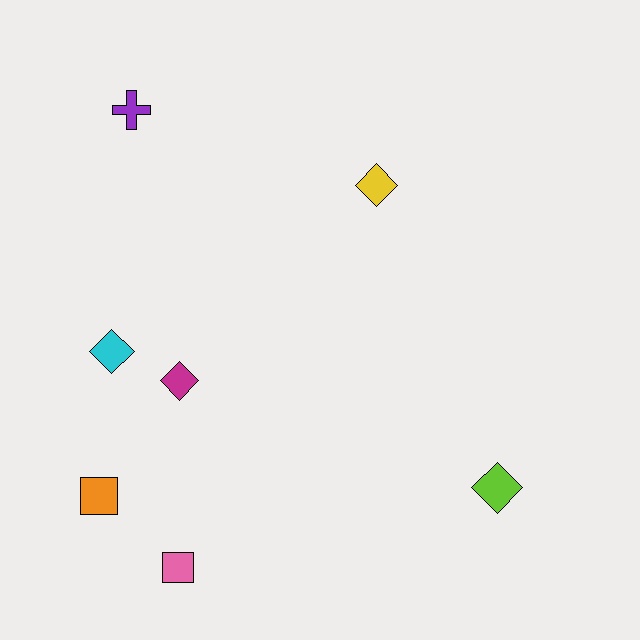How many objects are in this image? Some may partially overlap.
There are 7 objects.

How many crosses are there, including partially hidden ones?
There is 1 cross.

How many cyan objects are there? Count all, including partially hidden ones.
There is 1 cyan object.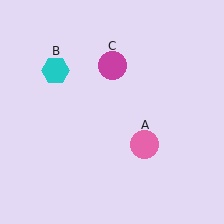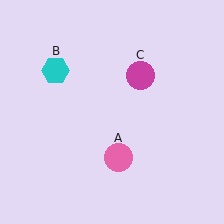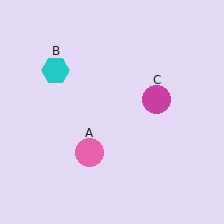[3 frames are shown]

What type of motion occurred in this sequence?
The pink circle (object A), magenta circle (object C) rotated clockwise around the center of the scene.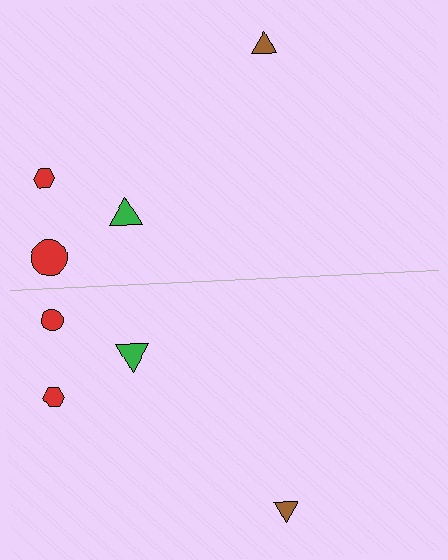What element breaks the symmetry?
The red circle on the bottom side has a different size than its mirror counterpart.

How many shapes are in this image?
There are 8 shapes in this image.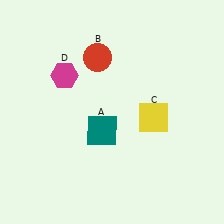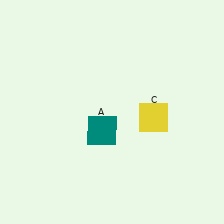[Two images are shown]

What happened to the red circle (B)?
The red circle (B) was removed in Image 2. It was in the top-left area of Image 1.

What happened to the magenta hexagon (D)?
The magenta hexagon (D) was removed in Image 2. It was in the top-left area of Image 1.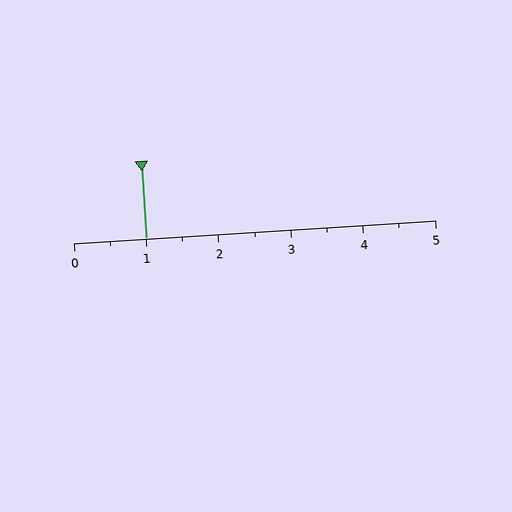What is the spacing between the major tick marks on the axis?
The major ticks are spaced 1 apart.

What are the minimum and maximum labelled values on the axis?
The axis runs from 0 to 5.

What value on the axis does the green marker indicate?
The marker indicates approximately 1.